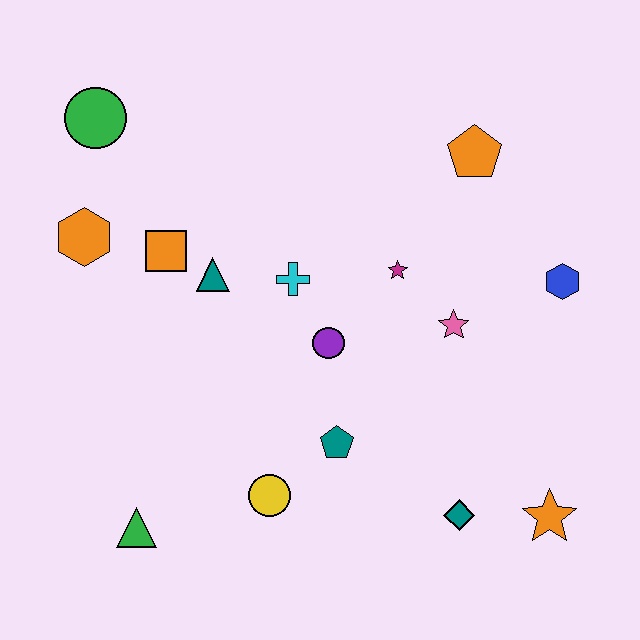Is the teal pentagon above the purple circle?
No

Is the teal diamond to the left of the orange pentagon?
Yes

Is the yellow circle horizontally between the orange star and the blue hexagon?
No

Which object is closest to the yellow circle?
The teal pentagon is closest to the yellow circle.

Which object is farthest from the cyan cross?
The orange star is farthest from the cyan cross.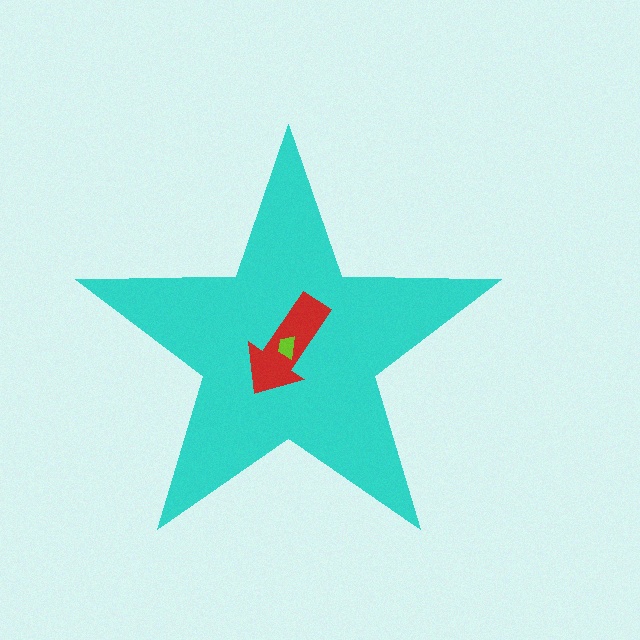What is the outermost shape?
The cyan star.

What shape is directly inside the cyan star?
The red arrow.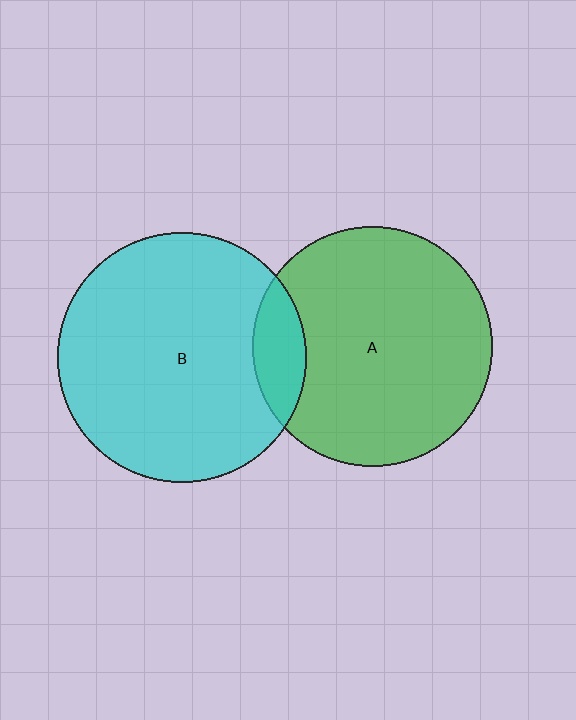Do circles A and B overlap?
Yes.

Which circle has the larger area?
Circle B (cyan).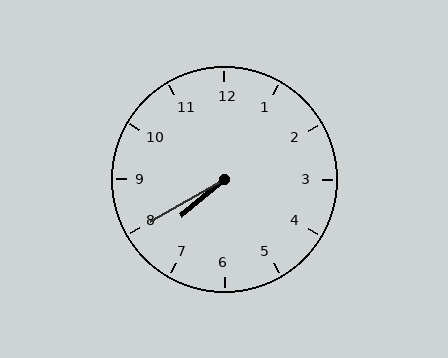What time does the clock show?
7:40.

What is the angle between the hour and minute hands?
Approximately 10 degrees.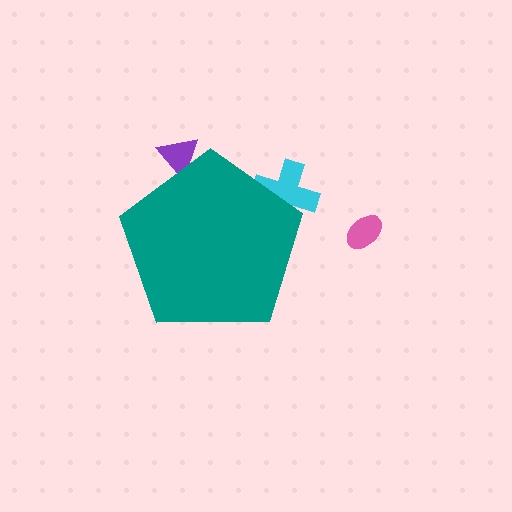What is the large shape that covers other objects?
A teal pentagon.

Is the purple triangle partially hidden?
Yes, the purple triangle is partially hidden behind the teal pentagon.